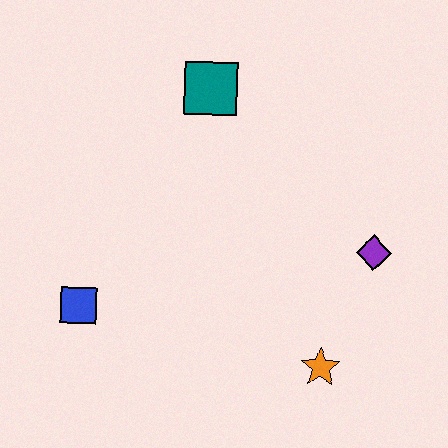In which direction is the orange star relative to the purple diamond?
The orange star is below the purple diamond.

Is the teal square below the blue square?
No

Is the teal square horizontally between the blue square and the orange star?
Yes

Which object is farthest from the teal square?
The orange star is farthest from the teal square.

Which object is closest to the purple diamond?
The orange star is closest to the purple diamond.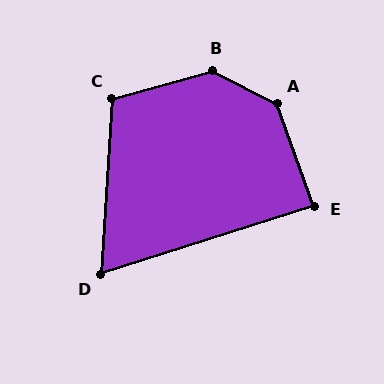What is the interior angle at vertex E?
Approximately 88 degrees (approximately right).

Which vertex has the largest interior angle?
B, at approximately 138 degrees.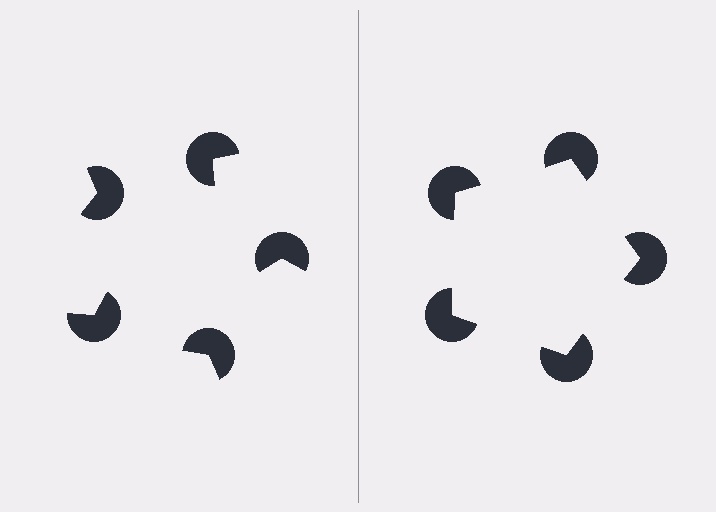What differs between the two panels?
The pac-man discs are positioned identically on both sides; only the wedge orientations differ. On the right they align to a pentagon; on the left they are misaligned.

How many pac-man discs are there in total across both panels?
10 — 5 on each side.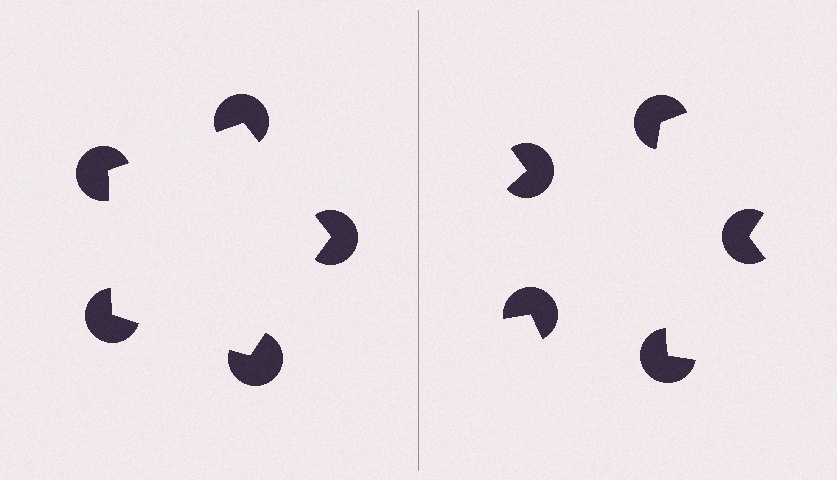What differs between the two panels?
The pac-man discs are positioned identically on both sides; only the wedge orientations differ. On the left they align to a pentagon; on the right they are misaligned.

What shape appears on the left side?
An illusory pentagon.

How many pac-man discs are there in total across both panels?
10 — 5 on each side.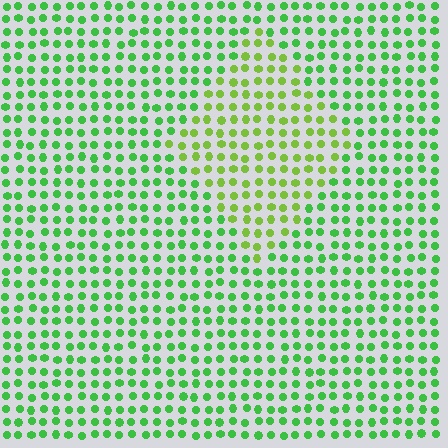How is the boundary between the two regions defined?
The boundary is defined purely by a slight shift in hue (about 31 degrees). Spacing, size, and orientation are identical on both sides.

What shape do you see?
I see a diamond.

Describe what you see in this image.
The image is filled with small green elements in a uniform arrangement. A diamond-shaped region is visible where the elements are tinted to a slightly different hue, forming a subtle color boundary.